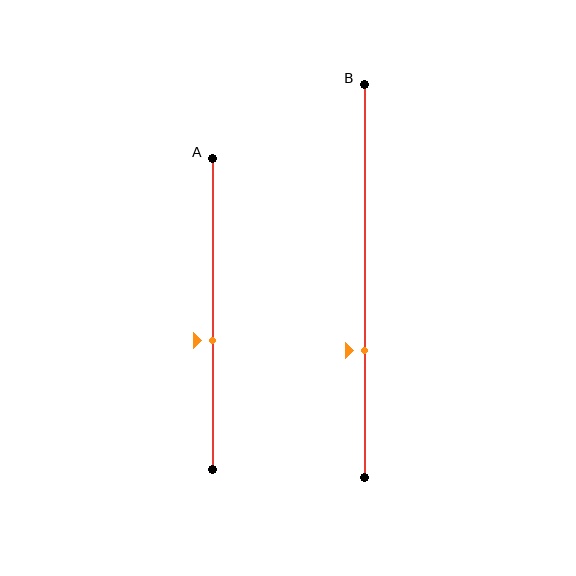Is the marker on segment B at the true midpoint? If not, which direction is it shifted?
No, the marker on segment B is shifted downward by about 18% of the segment length.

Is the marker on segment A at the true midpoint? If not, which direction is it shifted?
No, the marker on segment A is shifted downward by about 8% of the segment length.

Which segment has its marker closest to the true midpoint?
Segment A has its marker closest to the true midpoint.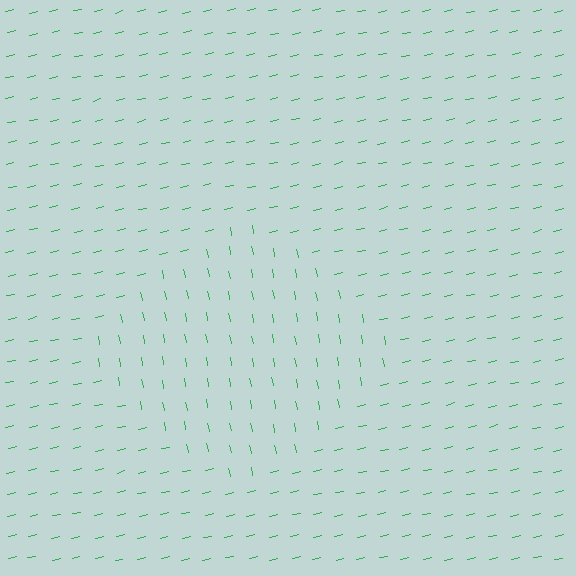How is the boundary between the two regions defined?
The boundary is defined purely by a change in line orientation (approximately 88 degrees difference). All lines are the same color and thickness.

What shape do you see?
I see a diamond.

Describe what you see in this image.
The image is filled with small green line segments. A diamond region in the image has lines oriented differently from the surrounding lines, creating a visible texture boundary.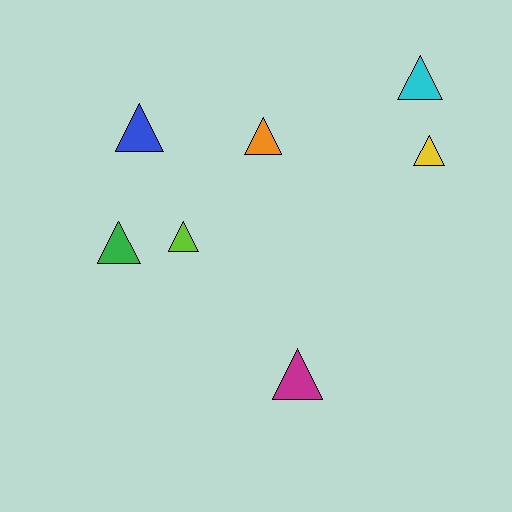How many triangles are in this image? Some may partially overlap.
There are 7 triangles.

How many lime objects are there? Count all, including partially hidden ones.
There is 1 lime object.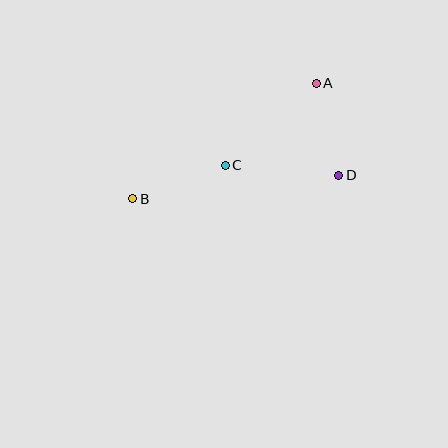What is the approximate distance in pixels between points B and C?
The distance between B and C is approximately 98 pixels.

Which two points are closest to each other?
Points A and D are closest to each other.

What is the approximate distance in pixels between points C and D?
The distance between C and D is approximately 114 pixels.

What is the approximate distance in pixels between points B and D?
The distance between B and D is approximately 207 pixels.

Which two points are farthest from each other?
Points A and B are farthest from each other.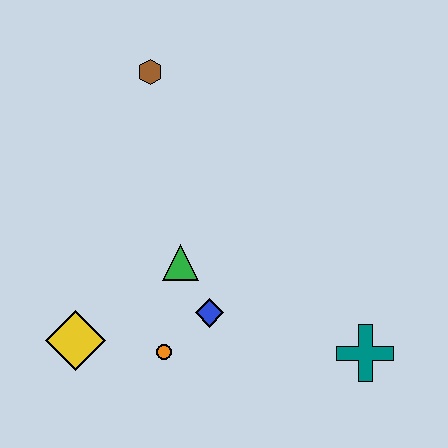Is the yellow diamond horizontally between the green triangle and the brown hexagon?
No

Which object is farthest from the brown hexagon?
The teal cross is farthest from the brown hexagon.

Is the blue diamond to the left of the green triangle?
No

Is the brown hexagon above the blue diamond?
Yes